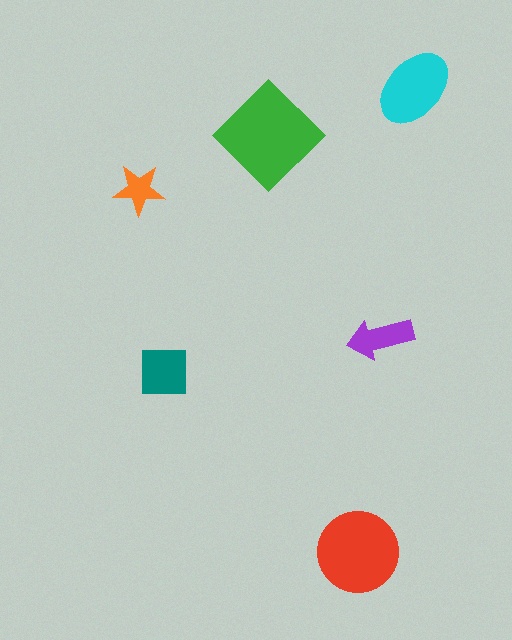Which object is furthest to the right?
The cyan ellipse is rightmost.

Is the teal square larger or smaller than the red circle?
Smaller.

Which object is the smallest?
The orange star.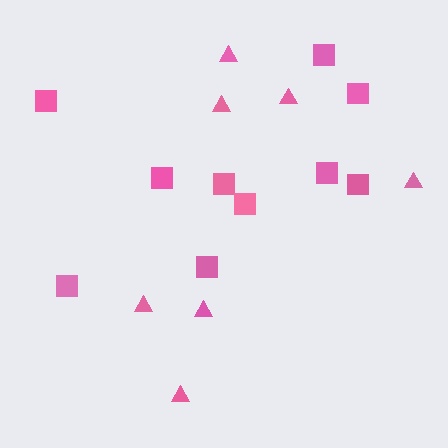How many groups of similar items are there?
There are 2 groups: one group of triangles (7) and one group of squares (10).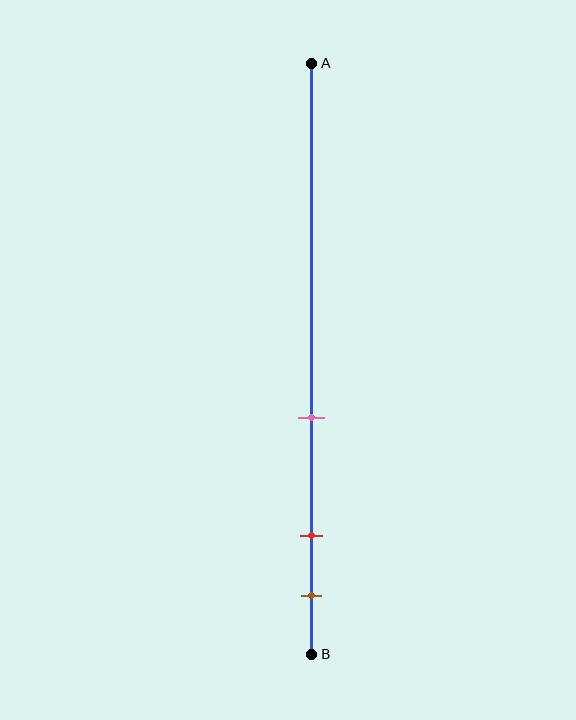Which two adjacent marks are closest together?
The red and brown marks are the closest adjacent pair.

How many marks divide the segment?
There are 3 marks dividing the segment.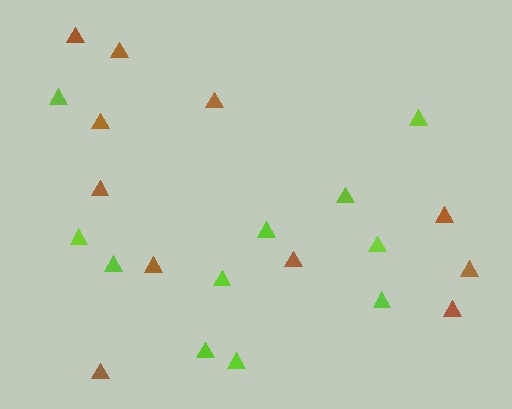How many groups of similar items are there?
There are 2 groups: one group of brown triangles (11) and one group of lime triangles (11).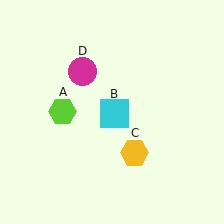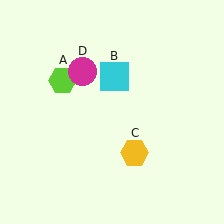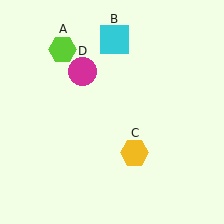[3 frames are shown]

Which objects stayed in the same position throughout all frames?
Yellow hexagon (object C) and magenta circle (object D) remained stationary.